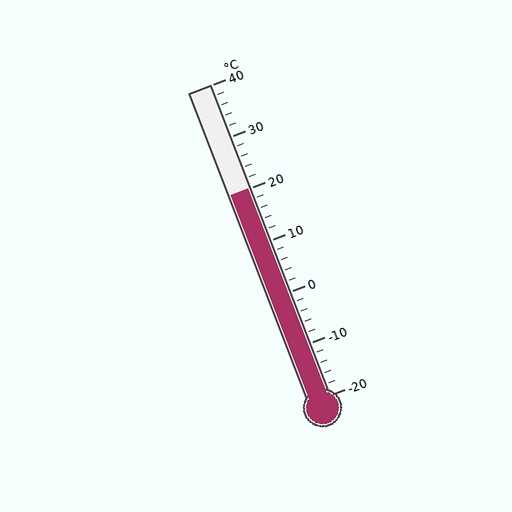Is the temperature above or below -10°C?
The temperature is above -10°C.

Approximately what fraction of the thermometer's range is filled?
The thermometer is filled to approximately 65% of its range.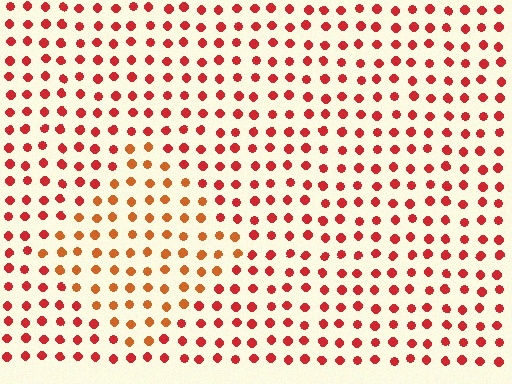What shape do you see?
I see a diamond.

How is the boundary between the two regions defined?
The boundary is defined purely by a slight shift in hue (about 26 degrees). Spacing, size, and orientation are identical on both sides.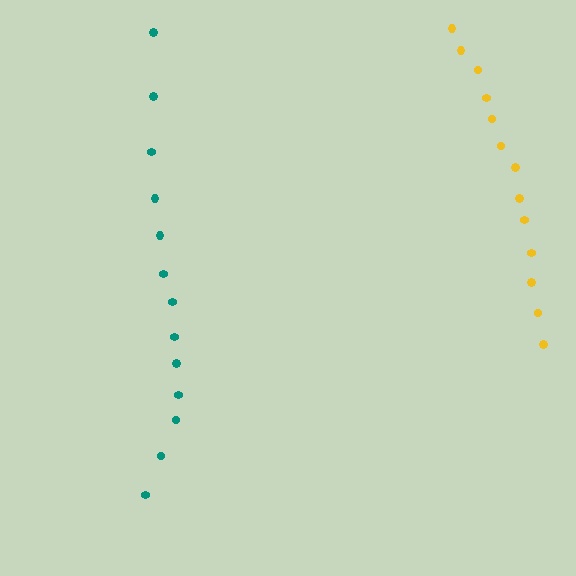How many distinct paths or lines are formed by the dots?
There are 2 distinct paths.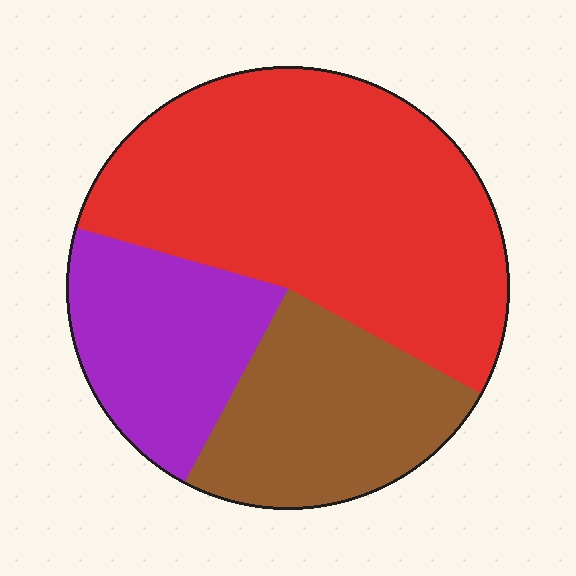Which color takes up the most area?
Red, at roughly 55%.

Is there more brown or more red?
Red.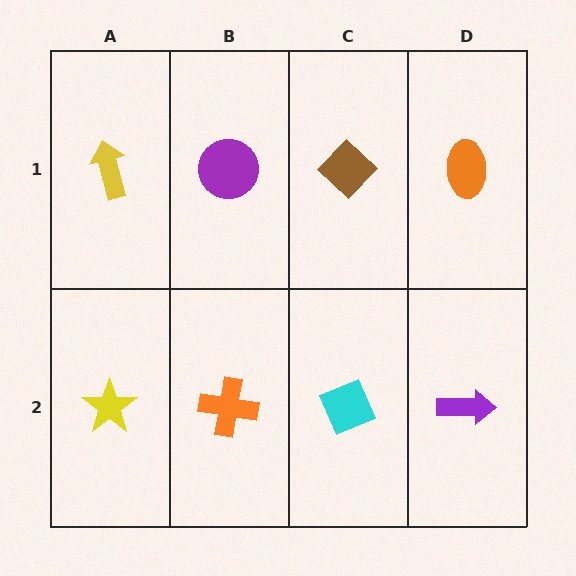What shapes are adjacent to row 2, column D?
An orange ellipse (row 1, column D), a cyan diamond (row 2, column C).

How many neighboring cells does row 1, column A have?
2.